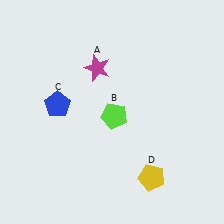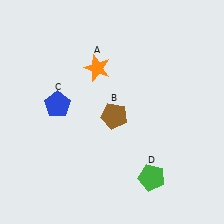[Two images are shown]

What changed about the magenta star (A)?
In Image 1, A is magenta. In Image 2, it changed to orange.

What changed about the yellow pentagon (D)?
In Image 1, D is yellow. In Image 2, it changed to green.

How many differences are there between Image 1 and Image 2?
There are 3 differences between the two images.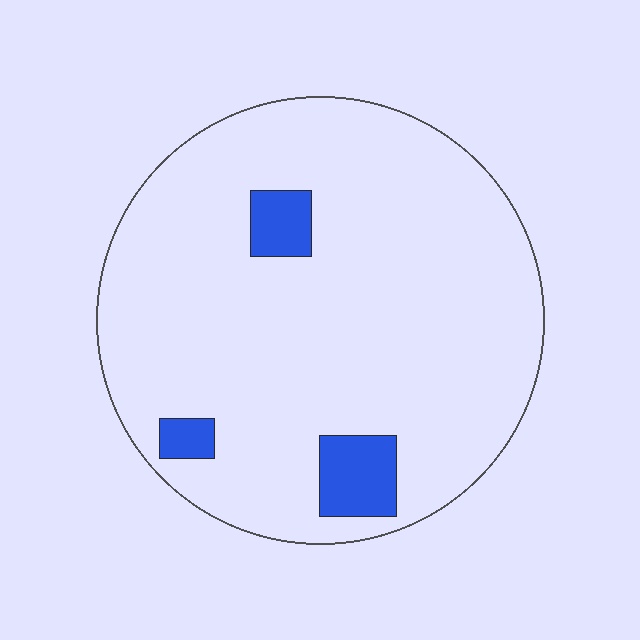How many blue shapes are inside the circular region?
3.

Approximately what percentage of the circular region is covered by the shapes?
Approximately 10%.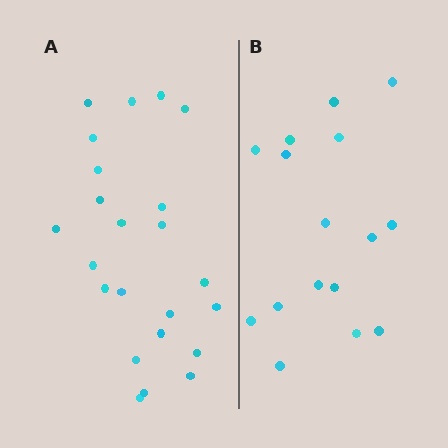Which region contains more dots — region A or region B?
Region A (the left region) has more dots.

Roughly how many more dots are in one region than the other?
Region A has roughly 8 or so more dots than region B.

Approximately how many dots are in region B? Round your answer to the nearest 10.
About 20 dots. (The exact count is 16, which rounds to 20.)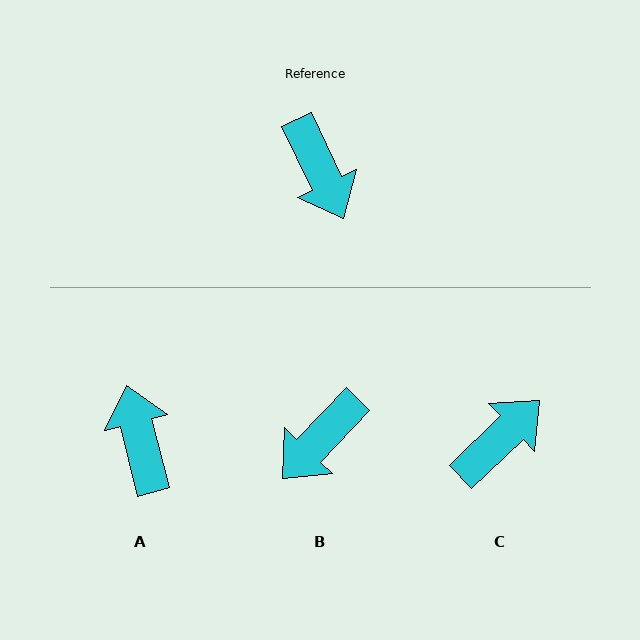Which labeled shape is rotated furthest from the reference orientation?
A, about 168 degrees away.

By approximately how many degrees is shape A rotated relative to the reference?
Approximately 168 degrees counter-clockwise.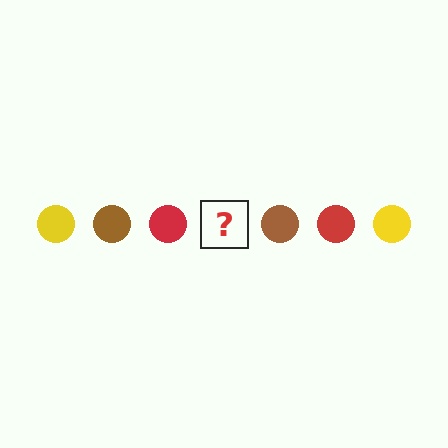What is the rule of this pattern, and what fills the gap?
The rule is that the pattern cycles through yellow, brown, red circles. The gap should be filled with a yellow circle.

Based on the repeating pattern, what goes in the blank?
The blank should be a yellow circle.